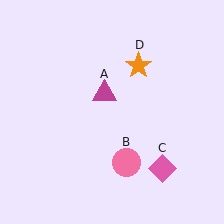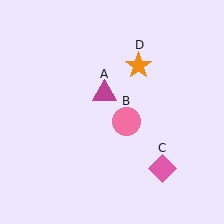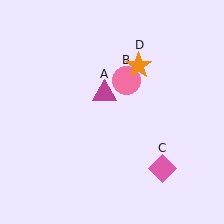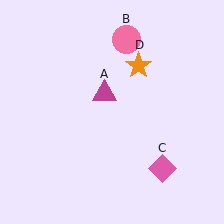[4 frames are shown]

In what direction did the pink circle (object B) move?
The pink circle (object B) moved up.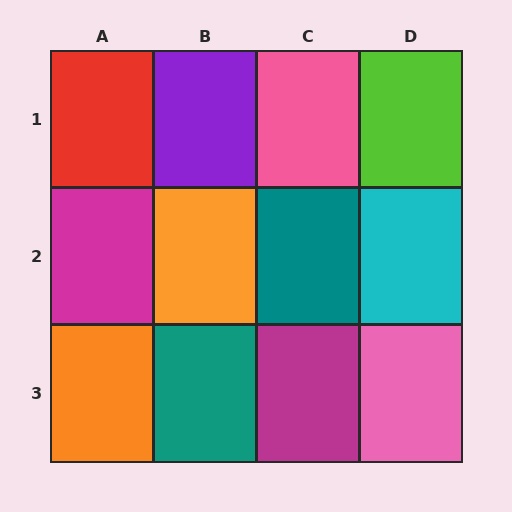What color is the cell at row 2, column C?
Teal.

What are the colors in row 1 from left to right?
Red, purple, pink, lime.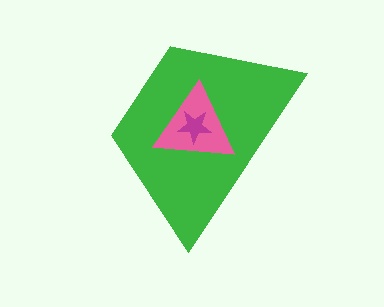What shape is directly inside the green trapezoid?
The pink triangle.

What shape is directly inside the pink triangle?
The magenta star.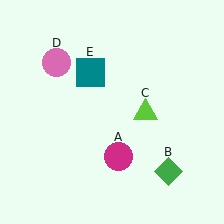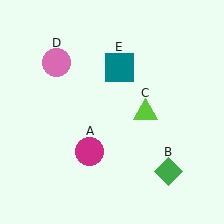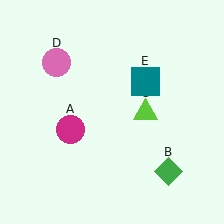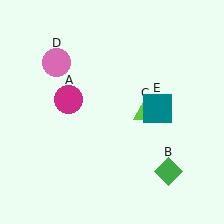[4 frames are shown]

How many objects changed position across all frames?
2 objects changed position: magenta circle (object A), teal square (object E).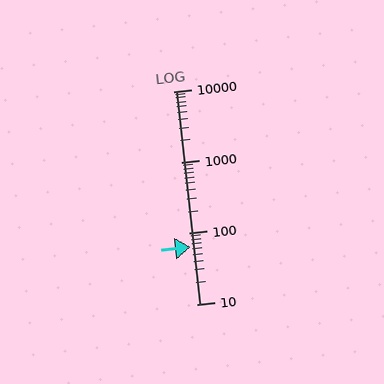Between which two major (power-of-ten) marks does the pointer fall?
The pointer is between 10 and 100.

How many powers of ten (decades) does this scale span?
The scale spans 3 decades, from 10 to 10000.